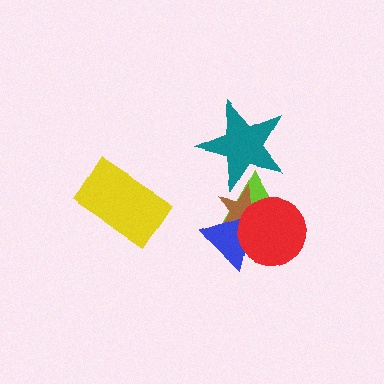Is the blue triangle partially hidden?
Yes, it is partially covered by another shape.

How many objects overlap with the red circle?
3 objects overlap with the red circle.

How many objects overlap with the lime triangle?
4 objects overlap with the lime triangle.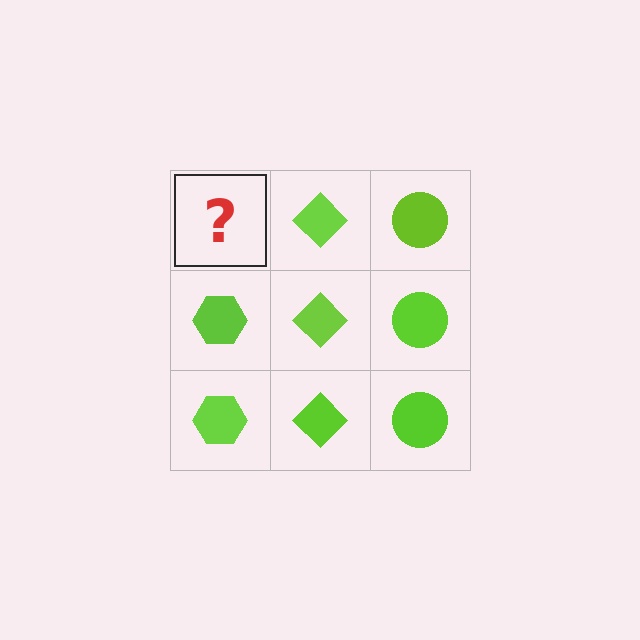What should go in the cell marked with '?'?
The missing cell should contain a lime hexagon.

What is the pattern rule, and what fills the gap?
The rule is that each column has a consistent shape. The gap should be filled with a lime hexagon.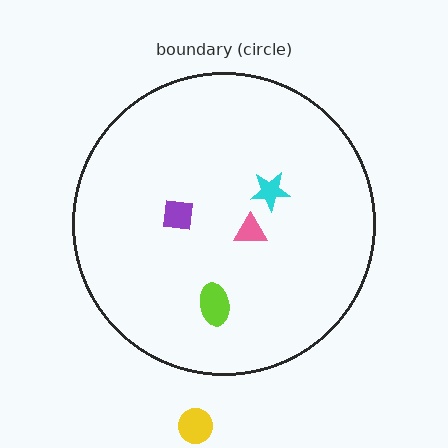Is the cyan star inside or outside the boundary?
Inside.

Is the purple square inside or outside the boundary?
Inside.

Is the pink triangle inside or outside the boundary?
Inside.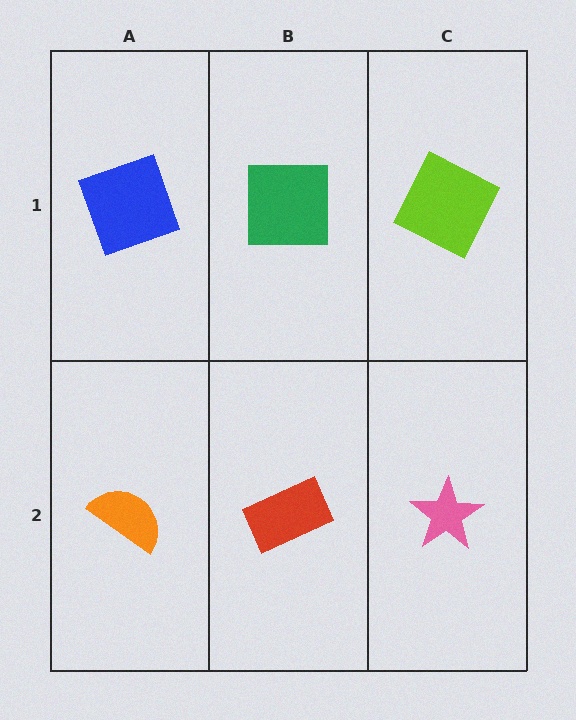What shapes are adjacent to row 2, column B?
A green square (row 1, column B), an orange semicircle (row 2, column A), a pink star (row 2, column C).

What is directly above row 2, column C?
A lime square.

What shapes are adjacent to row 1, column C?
A pink star (row 2, column C), a green square (row 1, column B).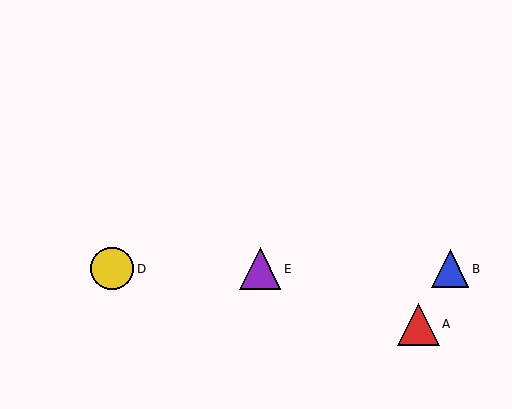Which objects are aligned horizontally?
Objects B, C, D, E are aligned horizontally.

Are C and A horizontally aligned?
No, C is at y≈269 and A is at y≈324.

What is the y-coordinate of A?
Object A is at y≈324.